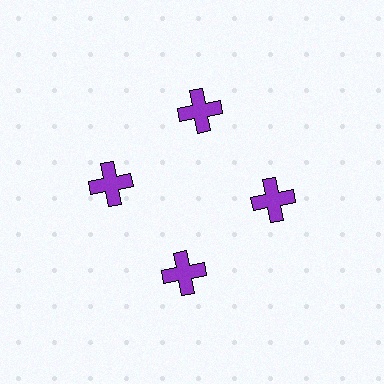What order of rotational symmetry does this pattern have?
This pattern has 4-fold rotational symmetry.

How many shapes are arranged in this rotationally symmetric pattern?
There are 4 shapes, arranged in 4 groups of 1.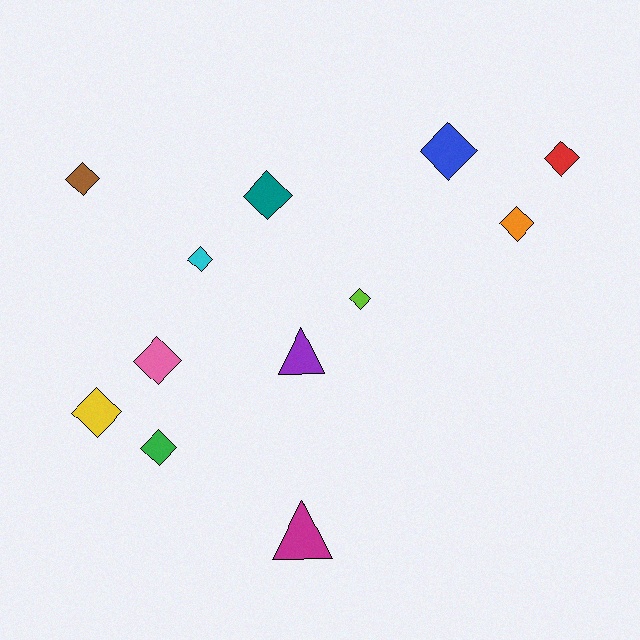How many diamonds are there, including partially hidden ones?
There are 10 diamonds.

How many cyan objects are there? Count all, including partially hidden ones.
There is 1 cyan object.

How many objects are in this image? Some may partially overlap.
There are 12 objects.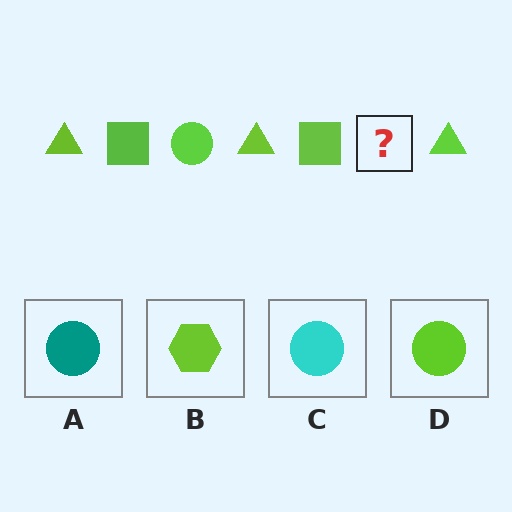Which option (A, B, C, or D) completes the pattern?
D.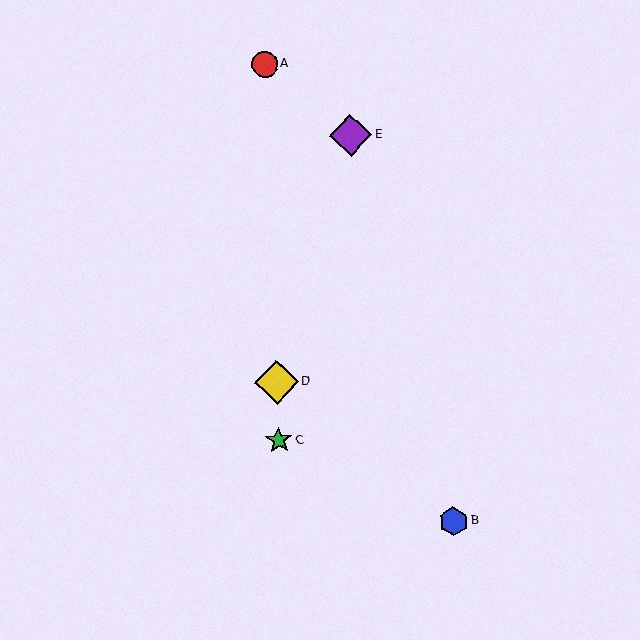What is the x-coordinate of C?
Object C is at x≈279.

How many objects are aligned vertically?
3 objects (A, C, D) are aligned vertically.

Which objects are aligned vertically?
Objects A, C, D are aligned vertically.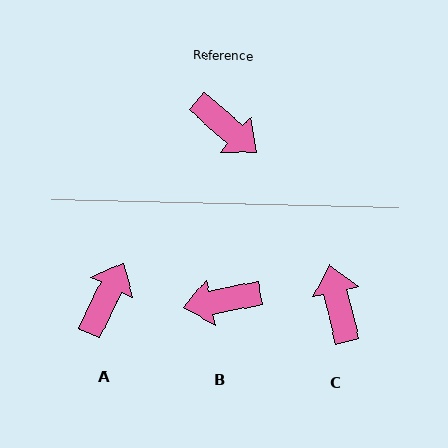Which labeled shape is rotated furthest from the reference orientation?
C, about 144 degrees away.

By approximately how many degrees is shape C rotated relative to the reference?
Approximately 144 degrees counter-clockwise.